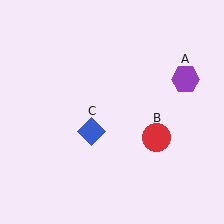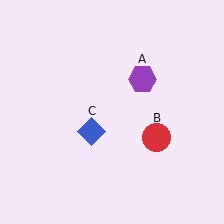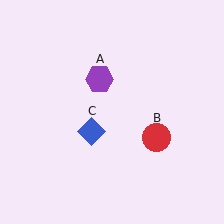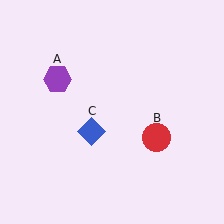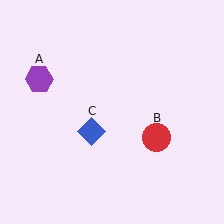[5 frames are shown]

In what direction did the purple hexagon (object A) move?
The purple hexagon (object A) moved left.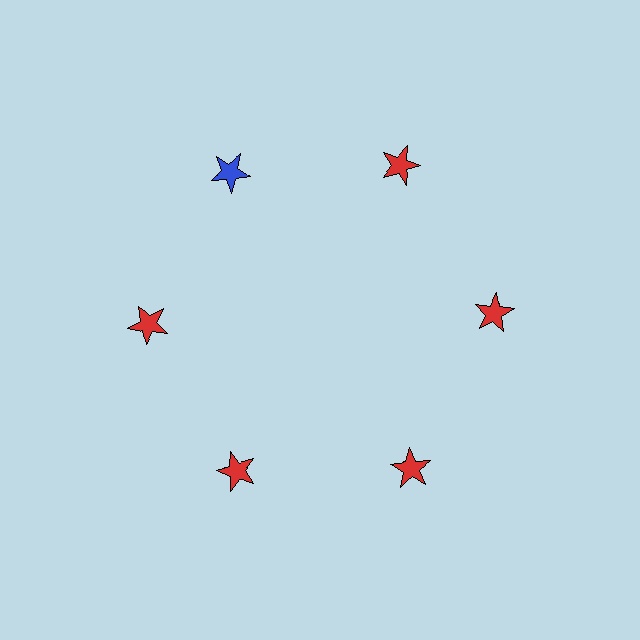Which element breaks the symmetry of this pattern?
The blue star at roughly the 11 o'clock position breaks the symmetry. All other shapes are red stars.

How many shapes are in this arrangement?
There are 6 shapes arranged in a ring pattern.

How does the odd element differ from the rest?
It has a different color: blue instead of red.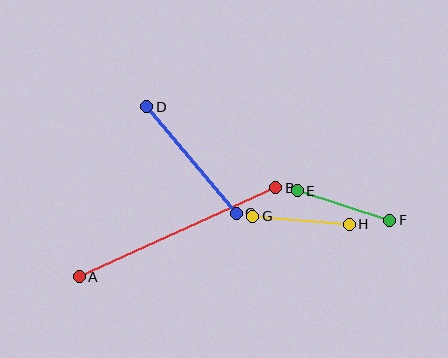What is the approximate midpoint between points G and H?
The midpoint is at approximately (301, 220) pixels.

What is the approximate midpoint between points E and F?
The midpoint is at approximately (343, 205) pixels.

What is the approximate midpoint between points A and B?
The midpoint is at approximately (177, 232) pixels.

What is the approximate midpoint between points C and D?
The midpoint is at approximately (192, 160) pixels.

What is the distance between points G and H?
The distance is approximately 96 pixels.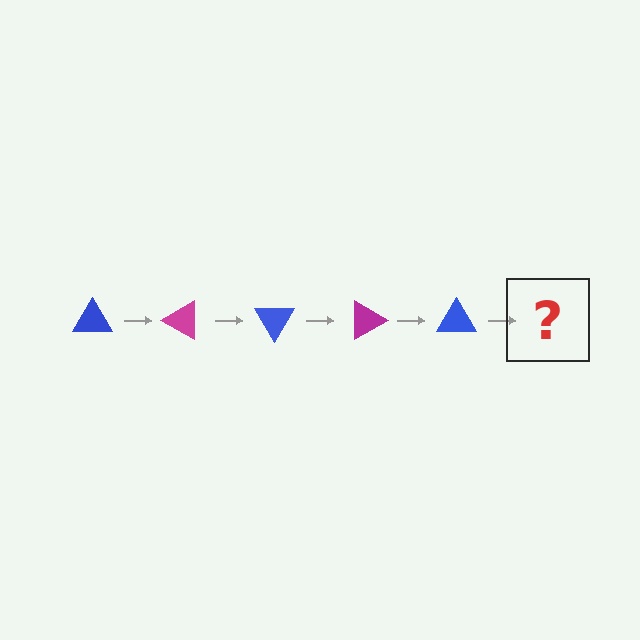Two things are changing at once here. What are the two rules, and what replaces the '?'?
The two rules are that it rotates 30 degrees each step and the color cycles through blue and magenta. The '?' should be a magenta triangle, rotated 150 degrees from the start.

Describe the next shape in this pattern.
It should be a magenta triangle, rotated 150 degrees from the start.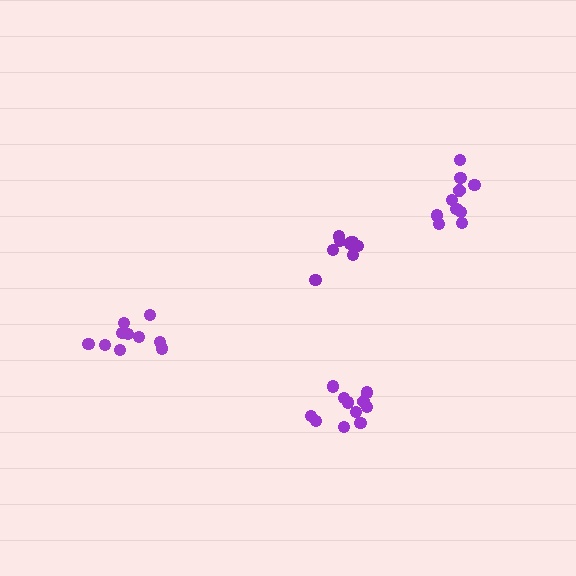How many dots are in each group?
Group 1: 11 dots, Group 2: 10 dots, Group 3: 9 dots, Group 4: 10 dots (40 total).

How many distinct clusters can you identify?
There are 4 distinct clusters.